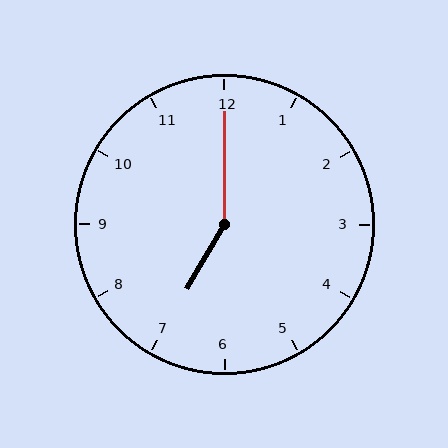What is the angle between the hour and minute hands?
Approximately 150 degrees.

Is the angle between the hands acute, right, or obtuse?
It is obtuse.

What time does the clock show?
7:00.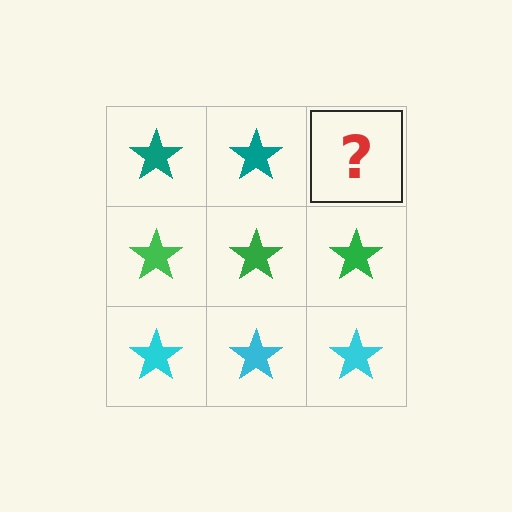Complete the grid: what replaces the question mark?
The question mark should be replaced with a teal star.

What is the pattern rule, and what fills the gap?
The rule is that each row has a consistent color. The gap should be filled with a teal star.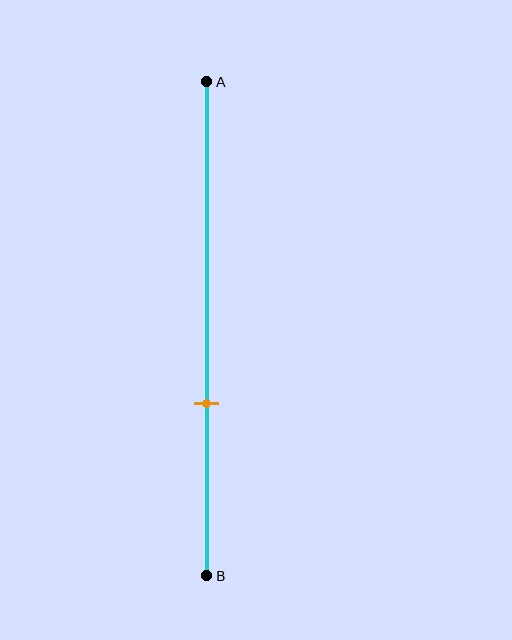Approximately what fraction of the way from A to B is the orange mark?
The orange mark is approximately 65% of the way from A to B.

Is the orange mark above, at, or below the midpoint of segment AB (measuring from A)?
The orange mark is below the midpoint of segment AB.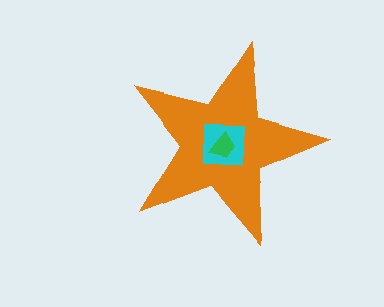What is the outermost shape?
The orange star.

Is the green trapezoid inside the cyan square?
Yes.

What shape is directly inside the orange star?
The cyan square.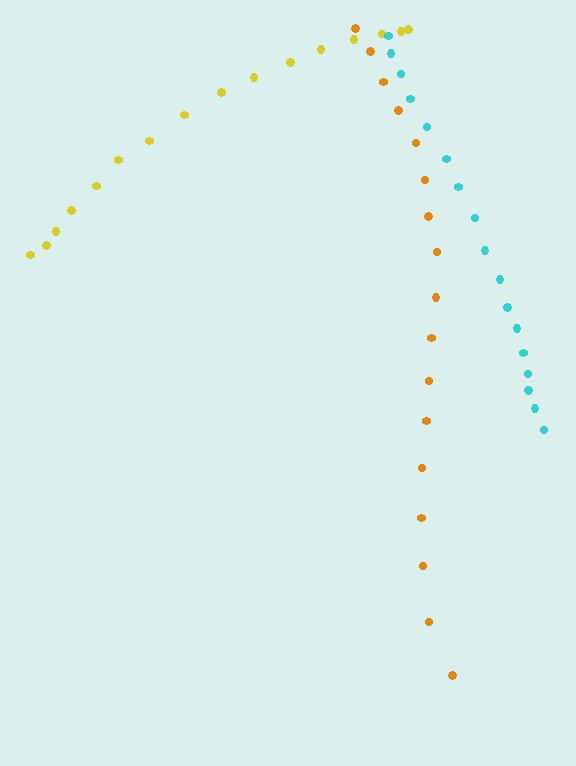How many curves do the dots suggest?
There are 3 distinct paths.